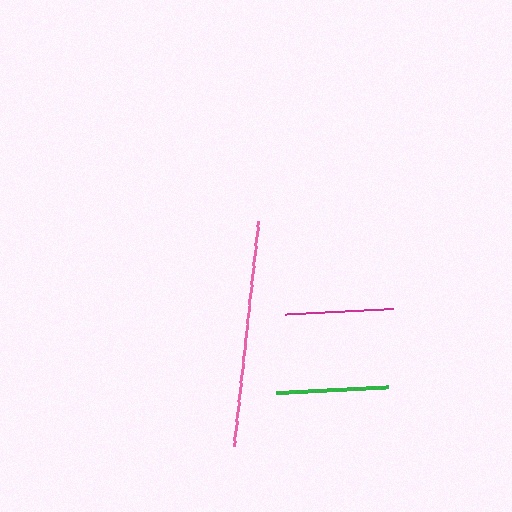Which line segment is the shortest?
The magenta line is the shortest at approximately 107 pixels.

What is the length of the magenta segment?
The magenta segment is approximately 107 pixels long.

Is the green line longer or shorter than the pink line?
The pink line is longer than the green line.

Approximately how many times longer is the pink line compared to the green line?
The pink line is approximately 2.0 times the length of the green line.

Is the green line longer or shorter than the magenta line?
The green line is longer than the magenta line.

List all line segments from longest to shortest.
From longest to shortest: pink, green, magenta.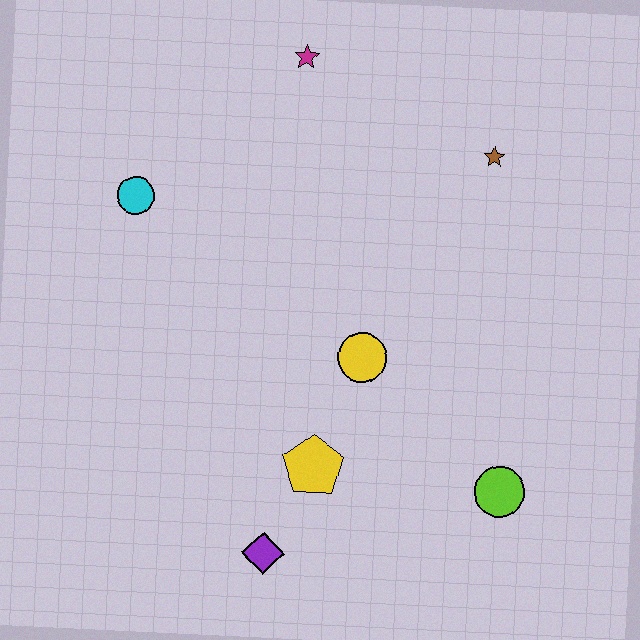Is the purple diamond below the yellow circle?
Yes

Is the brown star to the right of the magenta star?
Yes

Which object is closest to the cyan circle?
The magenta star is closest to the cyan circle.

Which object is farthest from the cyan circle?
The lime circle is farthest from the cyan circle.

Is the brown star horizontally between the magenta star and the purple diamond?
No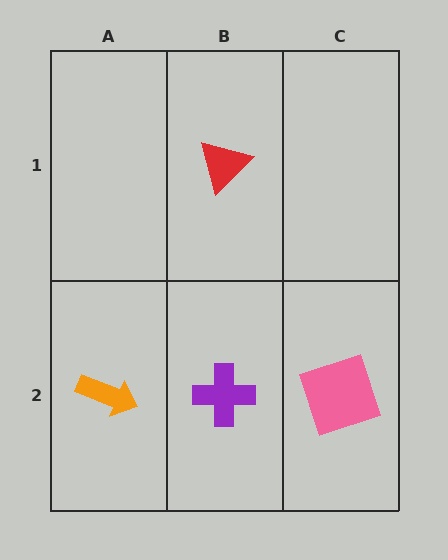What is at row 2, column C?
A pink square.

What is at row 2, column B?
A purple cross.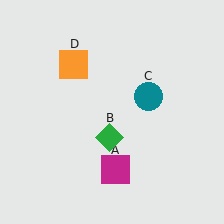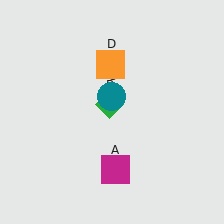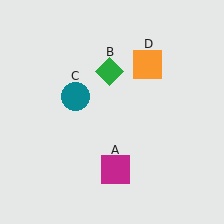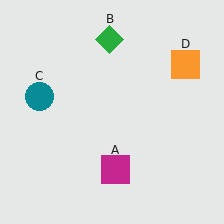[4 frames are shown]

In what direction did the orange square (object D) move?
The orange square (object D) moved right.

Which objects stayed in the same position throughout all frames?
Magenta square (object A) remained stationary.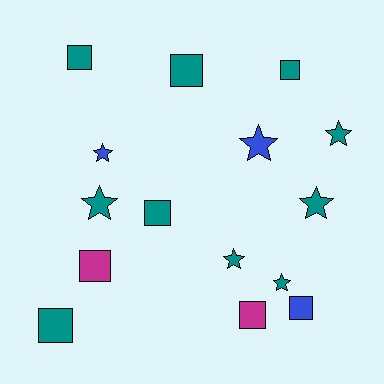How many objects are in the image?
There are 15 objects.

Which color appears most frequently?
Teal, with 10 objects.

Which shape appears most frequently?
Square, with 8 objects.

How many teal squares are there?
There are 5 teal squares.